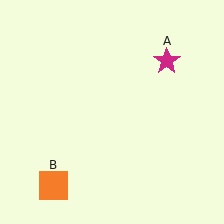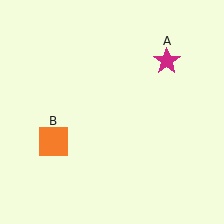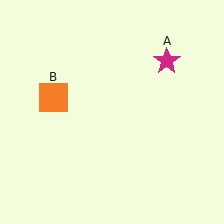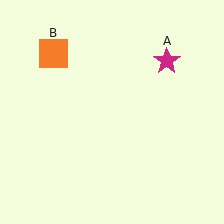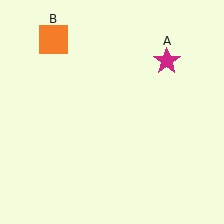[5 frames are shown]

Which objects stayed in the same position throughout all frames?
Magenta star (object A) remained stationary.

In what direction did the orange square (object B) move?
The orange square (object B) moved up.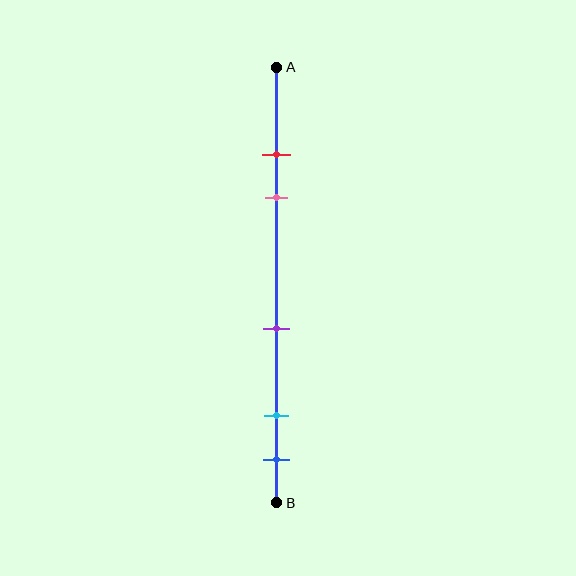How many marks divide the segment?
There are 5 marks dividing the segment.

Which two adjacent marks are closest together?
The red and pink marks are the closest adjacent pair.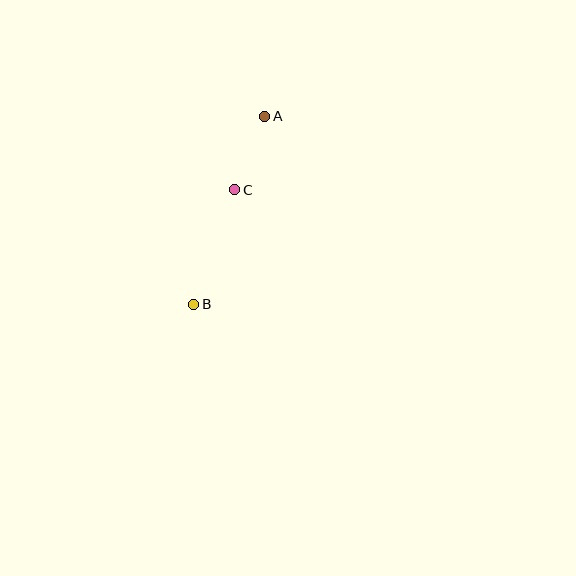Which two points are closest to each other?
Points A and C are closest to each other.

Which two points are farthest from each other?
Points A and B are farthest from each other.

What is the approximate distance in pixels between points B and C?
The distance between B and C is approximately 121 pixels.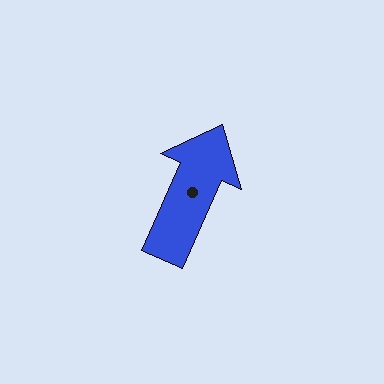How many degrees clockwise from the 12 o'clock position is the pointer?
Approximately 24 degrees.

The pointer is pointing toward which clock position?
Roughly 1 o'clock.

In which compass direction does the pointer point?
Northeast.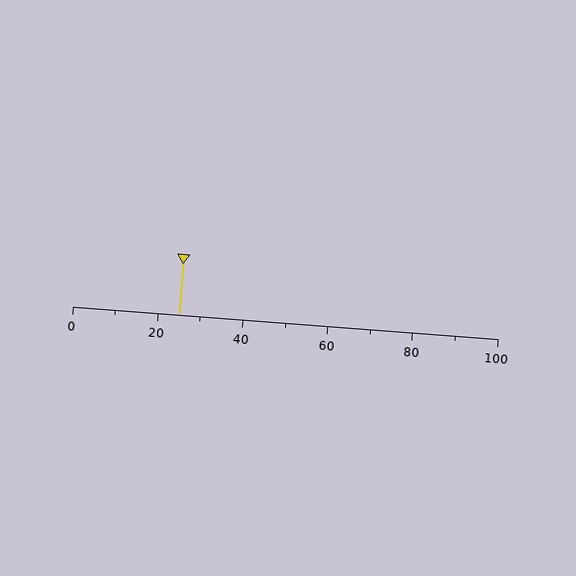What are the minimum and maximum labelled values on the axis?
The axis runs from 0 to 100.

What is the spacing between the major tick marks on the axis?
The major ticks are spaced 20 apart.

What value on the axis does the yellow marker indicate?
The marker indicates approximately 25.